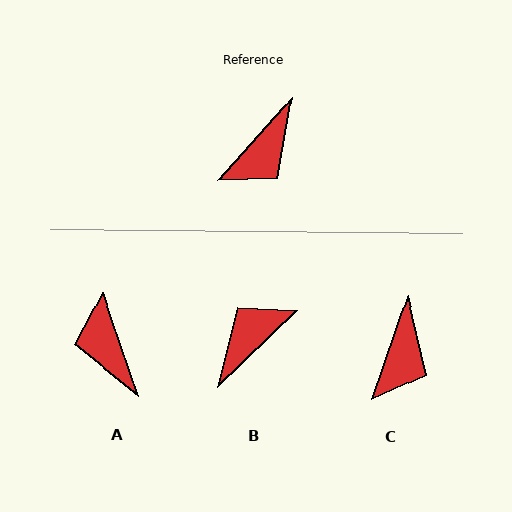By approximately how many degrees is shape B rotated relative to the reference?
Approximately 176 degrees counter-clockwise.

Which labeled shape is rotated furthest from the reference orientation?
B, about 176 degrees away.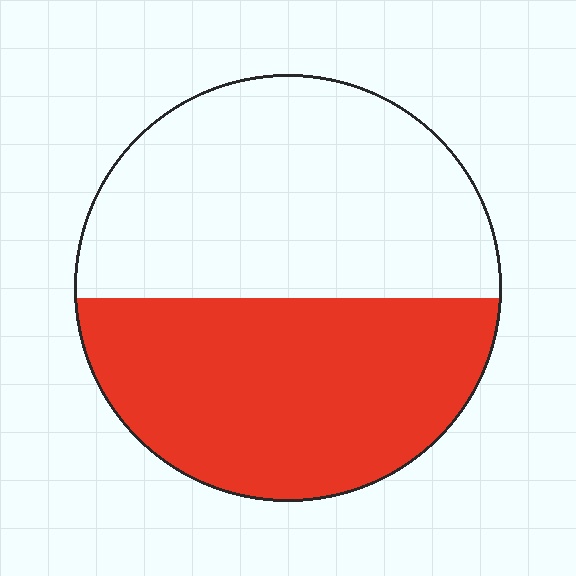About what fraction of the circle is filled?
About one half (1/2).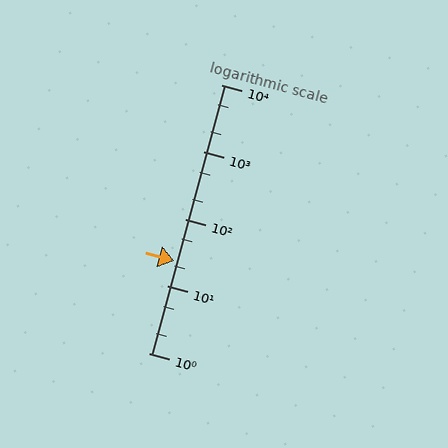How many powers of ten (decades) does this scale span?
The scale spans 4 decades, from 1 to 10000.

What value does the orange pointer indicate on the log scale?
The pointer indicates approximately 24.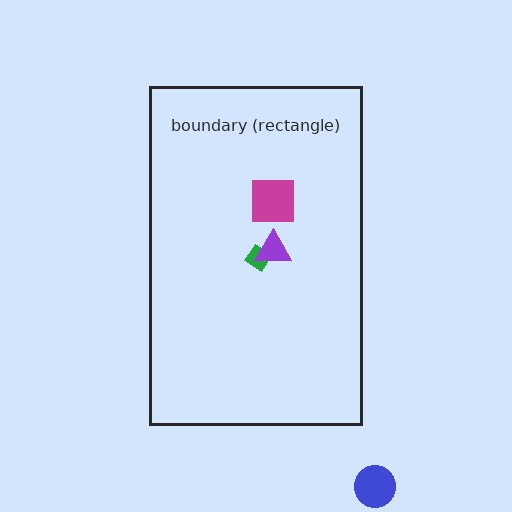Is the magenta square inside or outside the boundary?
Inside.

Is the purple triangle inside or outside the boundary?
Inside.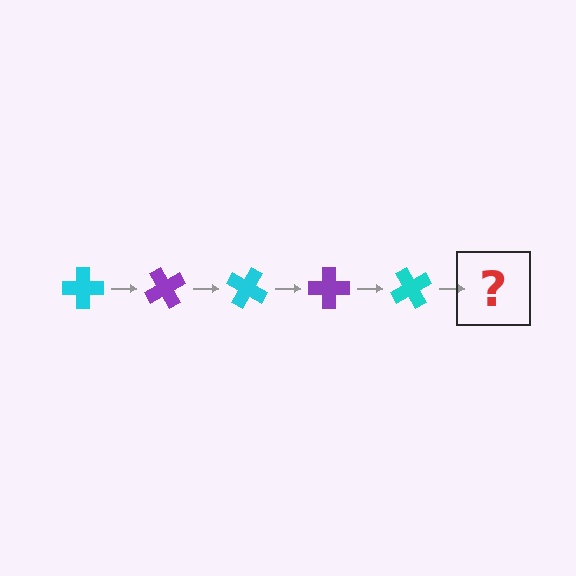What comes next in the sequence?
The next element should be a purple cross, rotated 300 degrees from the start.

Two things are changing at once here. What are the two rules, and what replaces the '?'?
The two rules are that it rotates 60 degrees each step and the color cycles through cyan and purple. The '?' should be a purple cross, rotated 300 degrees from the start.